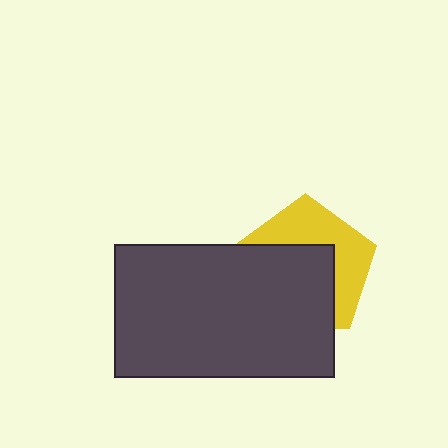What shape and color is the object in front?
The object in front is a dark gray rectangle.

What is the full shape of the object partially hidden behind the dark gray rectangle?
The partially hidden object is a yellow pentagon.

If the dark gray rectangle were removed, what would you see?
You would see the complete yellow pentagon.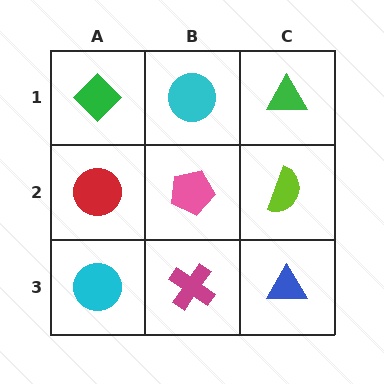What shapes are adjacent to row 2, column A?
A green diamond (row 1, column A), a cyan circle (row 3, column A), a pink pentagon (row 2, column B).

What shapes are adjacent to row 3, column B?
A pink pentagon (row 2, column B), a cyan circle (row 3, column A), a blue triangle (row 3, column C).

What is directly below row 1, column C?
A lime semicircle.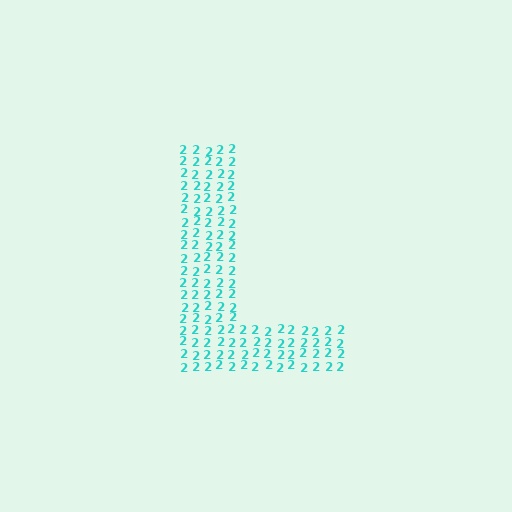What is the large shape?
The large shape is the letter L.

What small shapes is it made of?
It is made of small digit 2's.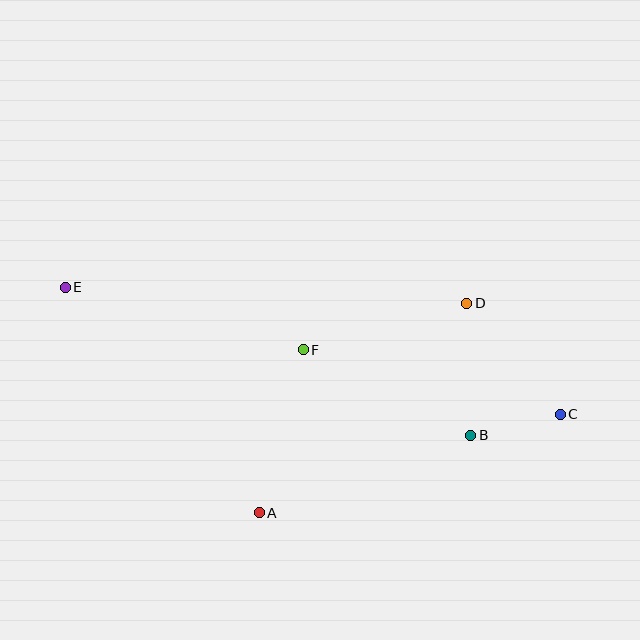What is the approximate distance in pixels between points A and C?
The distance between A and C is approximately 317 pixels.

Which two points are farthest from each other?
Points C and E are farthest from each other.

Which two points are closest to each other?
Points B and C are closest to each other.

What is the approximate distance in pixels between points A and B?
The distance between A and B is approximately 225 pixels.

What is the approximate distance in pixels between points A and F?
The distance between A and F is approximately 169 pixels.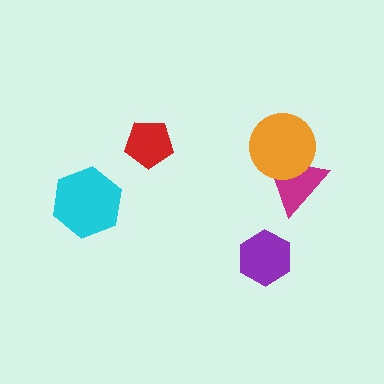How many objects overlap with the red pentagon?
0 objects overlap with the red pentagon.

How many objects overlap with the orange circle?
1 object overlaps with the orange circle.